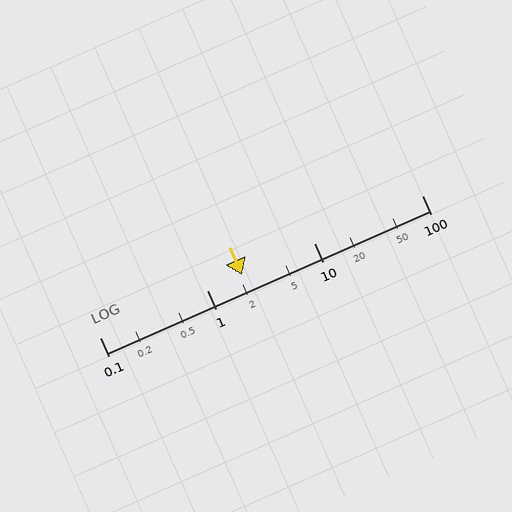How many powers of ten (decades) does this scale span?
The scale spans 3 decades, from 0.1 to 100.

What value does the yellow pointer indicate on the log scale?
The pointer indicates approximately 2.1.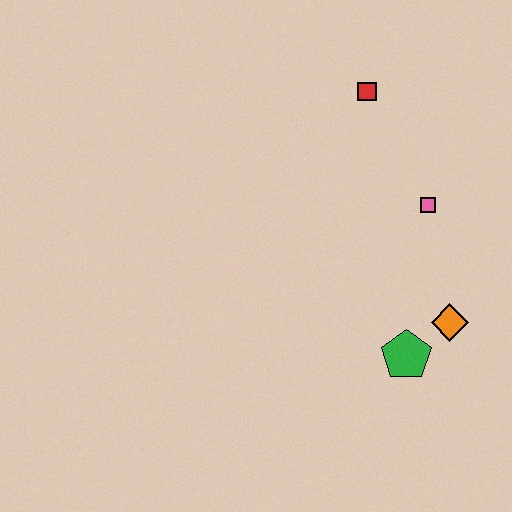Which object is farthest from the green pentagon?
The red square is farthest from the green pentagon.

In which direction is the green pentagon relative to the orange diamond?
The green pentagon is to the left of the orange diamond.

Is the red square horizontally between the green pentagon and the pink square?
No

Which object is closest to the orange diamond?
The green pentagon is closest to the orange diamond.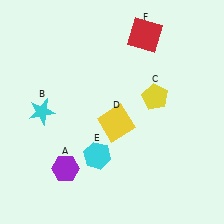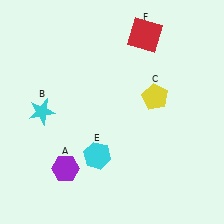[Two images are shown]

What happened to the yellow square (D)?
The yellow square (D) was removed in Image 2. It was in the bottom-right area of Image 1.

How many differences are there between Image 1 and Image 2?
There is 1 difference between the two images.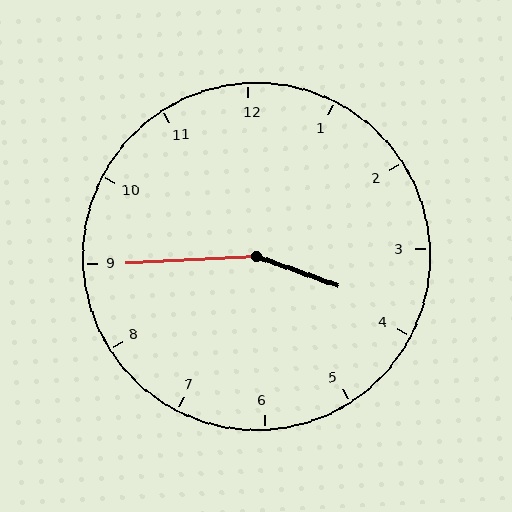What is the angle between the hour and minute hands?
Approximately 158 degrees.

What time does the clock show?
3:45.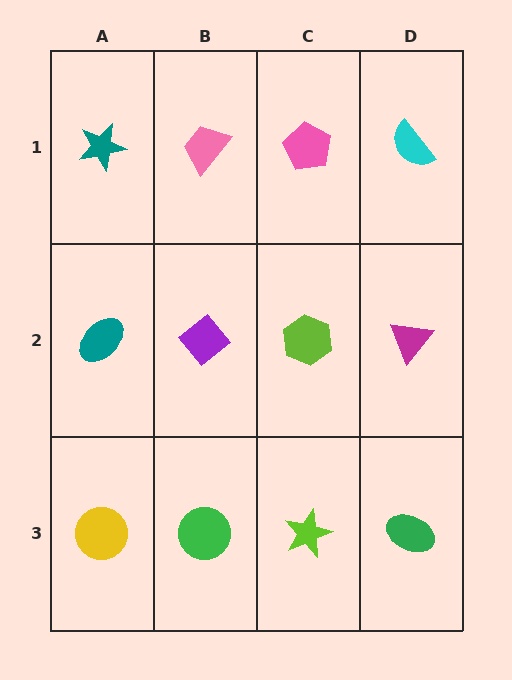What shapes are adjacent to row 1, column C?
A lime hexagon (row 2, column C), a pink trapezoid (row 1, column B), a cyan semicircle (row 1, column D).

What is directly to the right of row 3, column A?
A green circle.